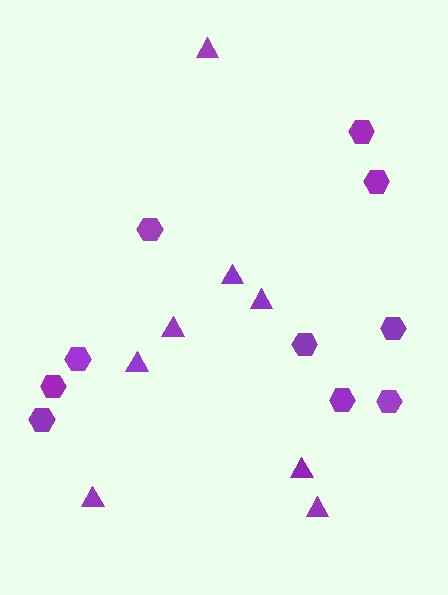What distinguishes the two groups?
There are 2 groups: one group of triangles (8) and one group of hexagons (10).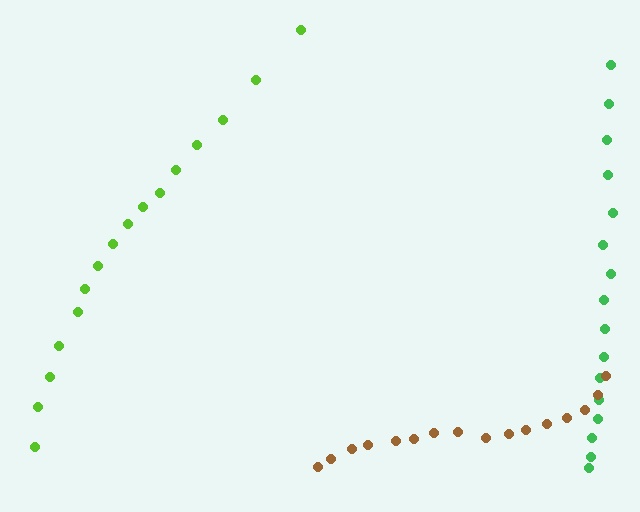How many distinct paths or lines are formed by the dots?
There are 3 distinct paths.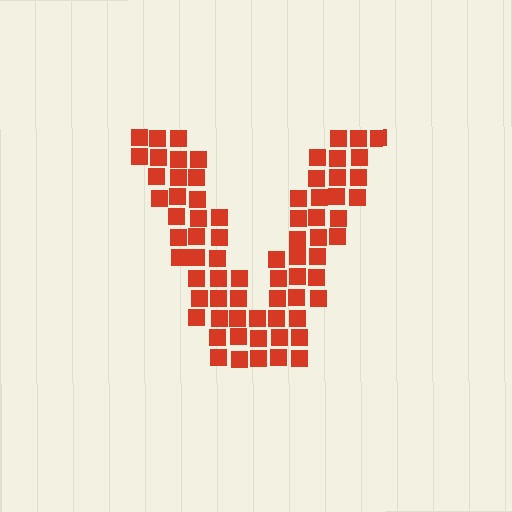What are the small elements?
The small elements are squares.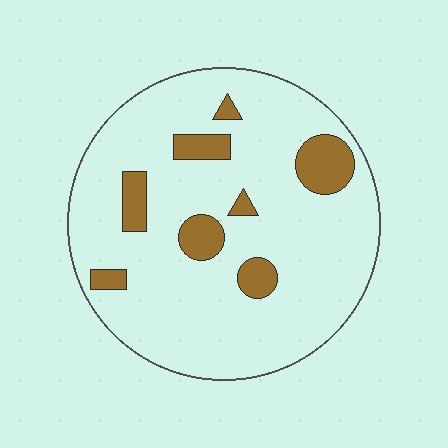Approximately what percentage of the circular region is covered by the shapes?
Approximately 15%.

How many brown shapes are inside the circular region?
8.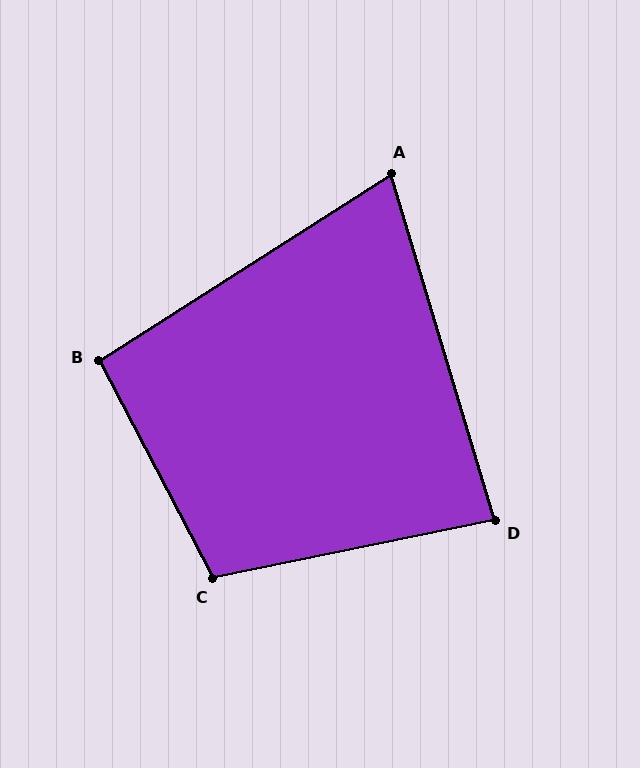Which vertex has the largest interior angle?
C, at approximately 106 degrees.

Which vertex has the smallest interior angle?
A, at approximately 74 degrees.